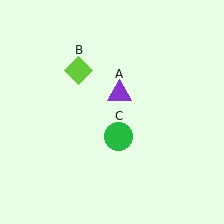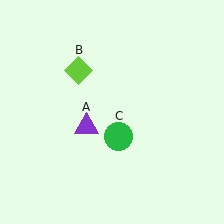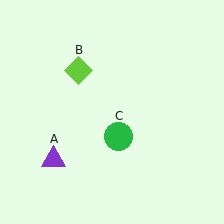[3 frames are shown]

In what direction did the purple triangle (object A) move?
The purple triangle (object A) moved down and to the left.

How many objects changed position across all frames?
1 object changed position: purple triangle (object A).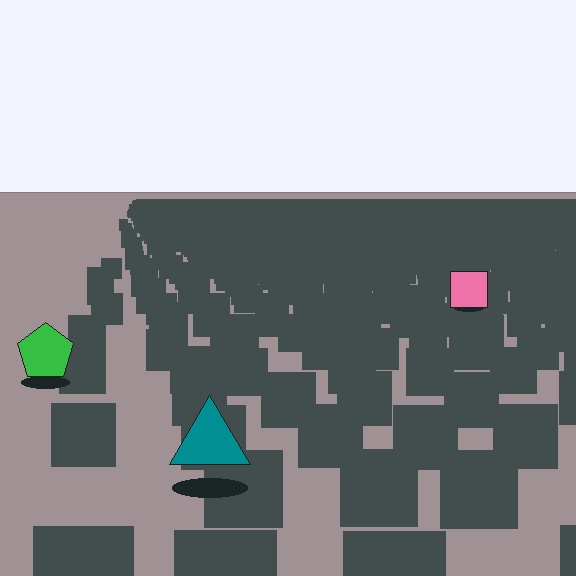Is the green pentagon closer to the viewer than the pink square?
Yes. The green pentagon is closer — you can tell from the texture gradient: the ground texture is coarser near it.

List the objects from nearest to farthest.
From nearest to farthest: the teal triangle, the green pentagon, the pink square.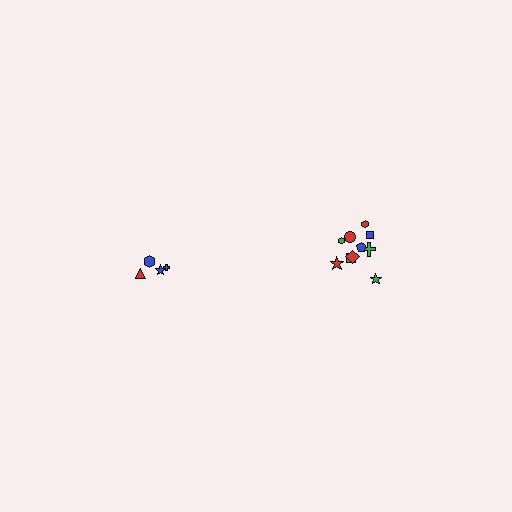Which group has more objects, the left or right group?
The right group.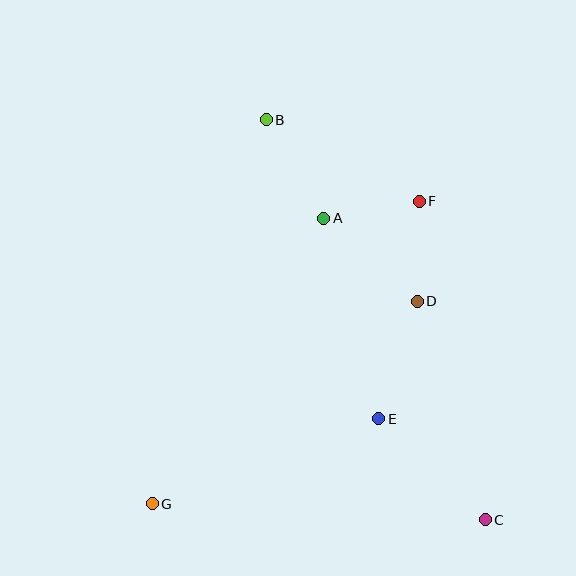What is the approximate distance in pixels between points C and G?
The distance between C and G is approximately 333 pixels.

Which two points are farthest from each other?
Points B and C are farthest from each other.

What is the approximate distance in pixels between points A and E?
The distance between A and E is approximately 208 pixels.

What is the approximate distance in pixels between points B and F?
The distance between B and F is approximately 173 pixels.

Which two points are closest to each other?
Points A and F are closest to each other.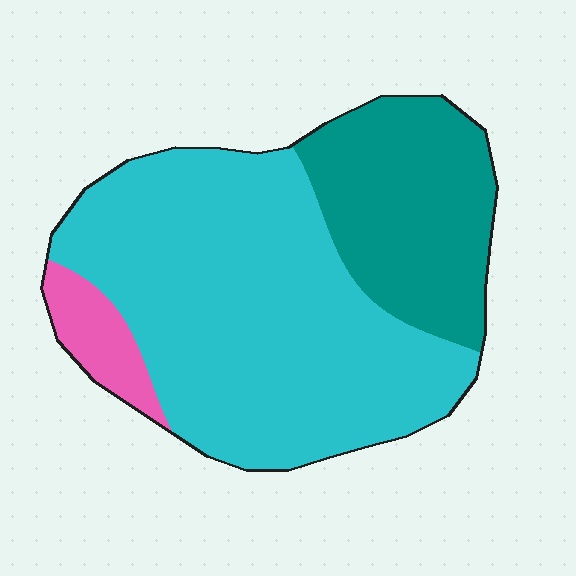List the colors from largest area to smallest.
From largest to smallest: cyan, teal, pink.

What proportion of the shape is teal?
Teal takes up about one quarter (1/4) of the shape.